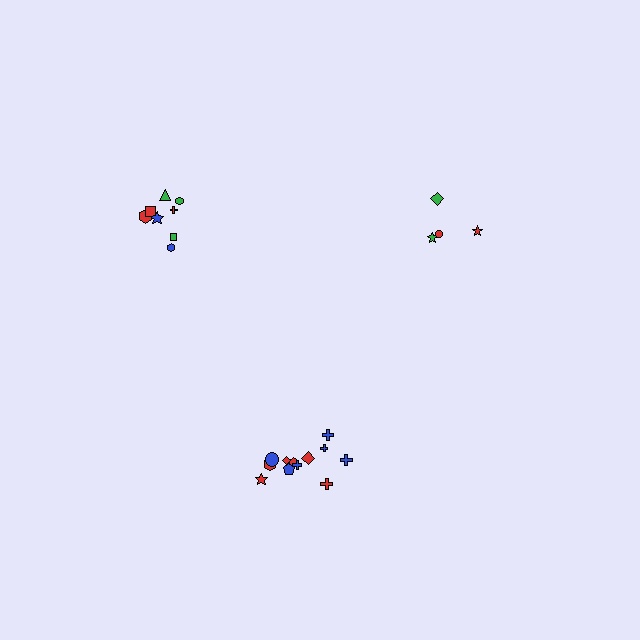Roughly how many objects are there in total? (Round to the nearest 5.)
Roughly 25 objects in total.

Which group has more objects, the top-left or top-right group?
The top-left group.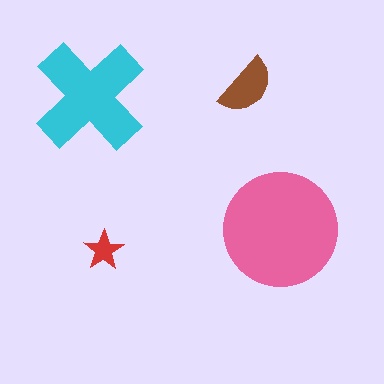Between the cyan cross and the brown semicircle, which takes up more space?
The cyan cross.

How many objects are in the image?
There are 4 objects in the image.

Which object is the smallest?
The red star.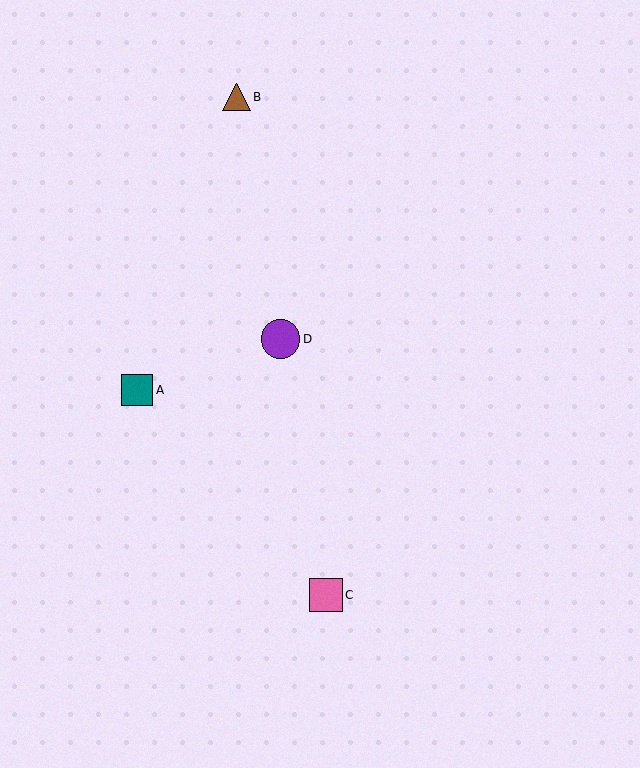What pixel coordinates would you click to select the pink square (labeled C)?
Click at (326, 595) to select the pink square C.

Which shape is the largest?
The purple circle (labeled D) is the largest.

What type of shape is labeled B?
Shape B is a brown triangle.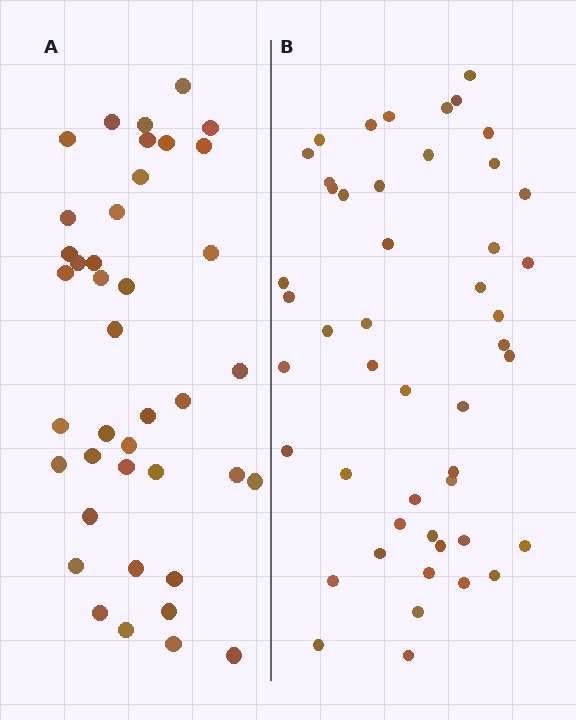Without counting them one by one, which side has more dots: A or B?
Region B (the right region) has more dots.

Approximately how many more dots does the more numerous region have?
Region B has roughly 8 or so more dots than region A.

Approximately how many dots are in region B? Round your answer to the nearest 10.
About 50 dots. (The exact count is 48, which rounds to 50.)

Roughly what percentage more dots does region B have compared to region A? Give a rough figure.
About 20% more.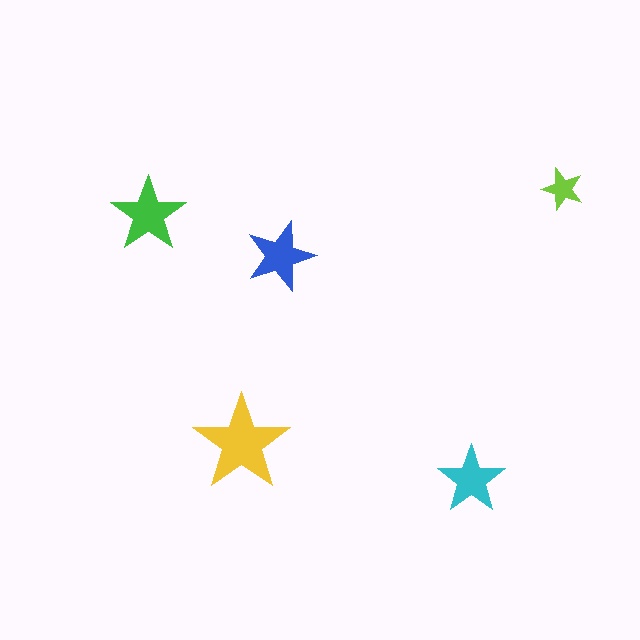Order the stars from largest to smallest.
the yellow one, the green one, the blue one, the cyan one, the lime one.